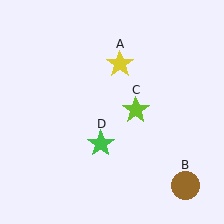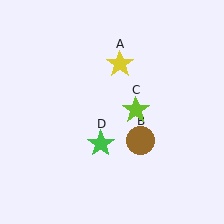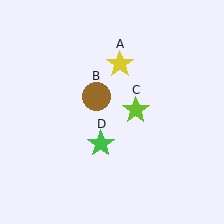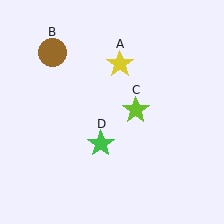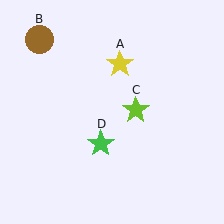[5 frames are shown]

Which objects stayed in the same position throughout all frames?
Yellow star (object A) and lime star (object C) and green star (object D) remained stationary.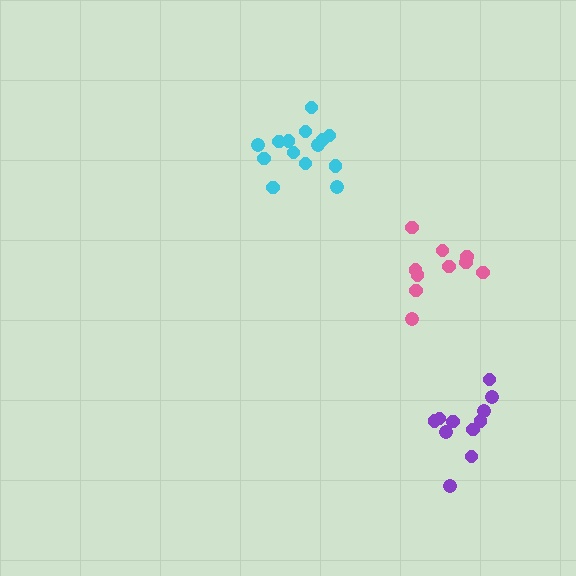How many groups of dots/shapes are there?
There are 3 groups.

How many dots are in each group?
Group 1: 10 dots, Group 2: 11 dots, Group 3: 14 dots (35 total).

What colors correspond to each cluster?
The clusters are colored: pink, purple, cyan.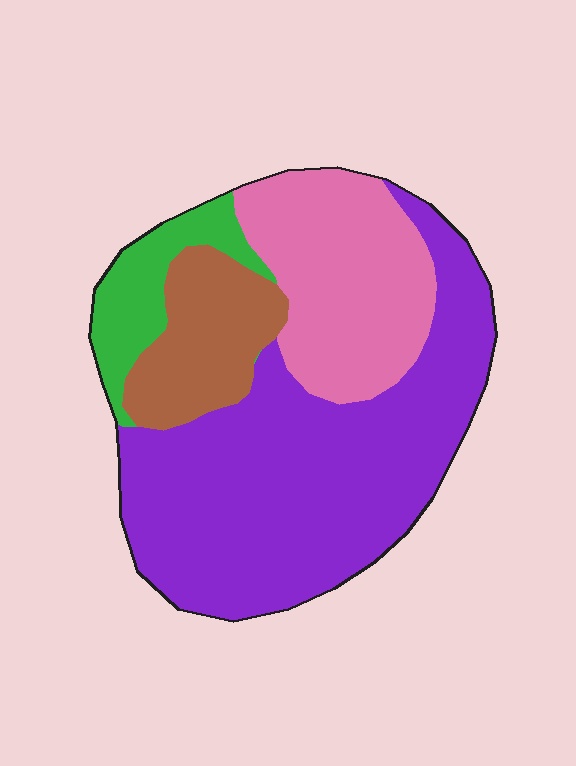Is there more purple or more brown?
Purple.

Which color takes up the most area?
Purple, at roughly 50%.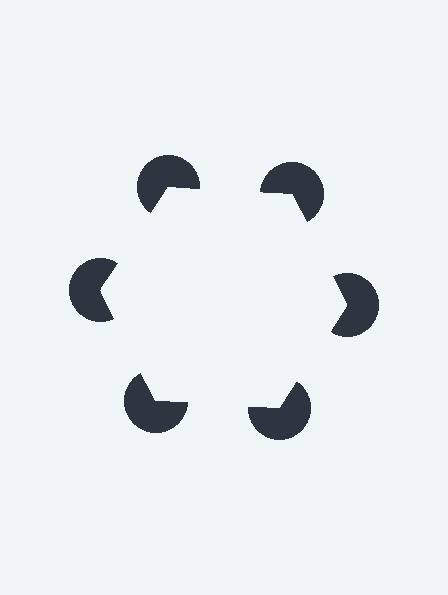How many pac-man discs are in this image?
There are 6 — one at each vertex of the illusory hexagon.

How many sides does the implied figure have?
6 sides.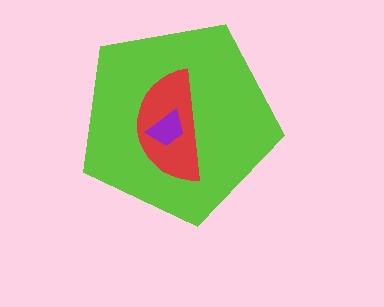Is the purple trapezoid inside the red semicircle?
Yes.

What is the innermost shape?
The purple trapezoid.